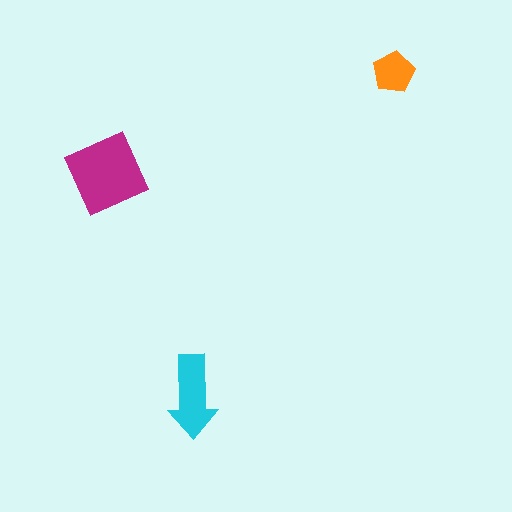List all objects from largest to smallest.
The magenta square, the cyan arrow, the orange pentagon.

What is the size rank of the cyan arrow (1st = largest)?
2nd.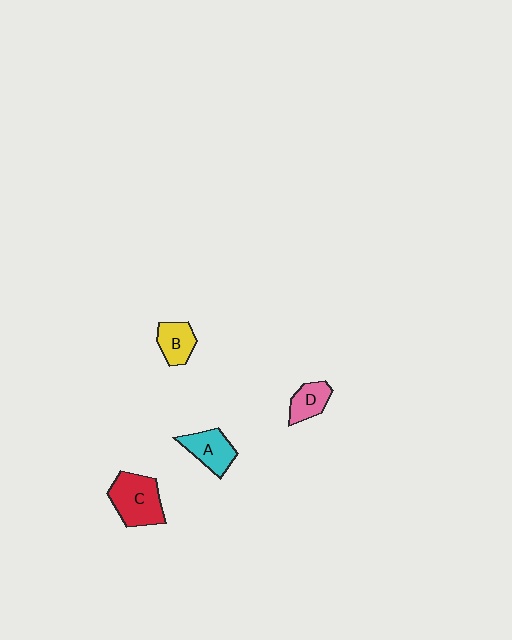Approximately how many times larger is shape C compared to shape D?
Approximately 1.8 times.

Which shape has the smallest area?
Shape D (pink).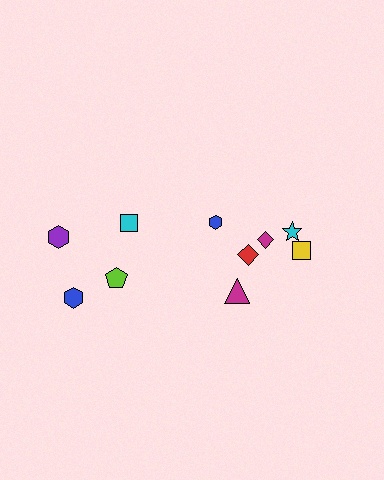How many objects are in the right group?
There are 6 objects.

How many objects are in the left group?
There are 4 objects.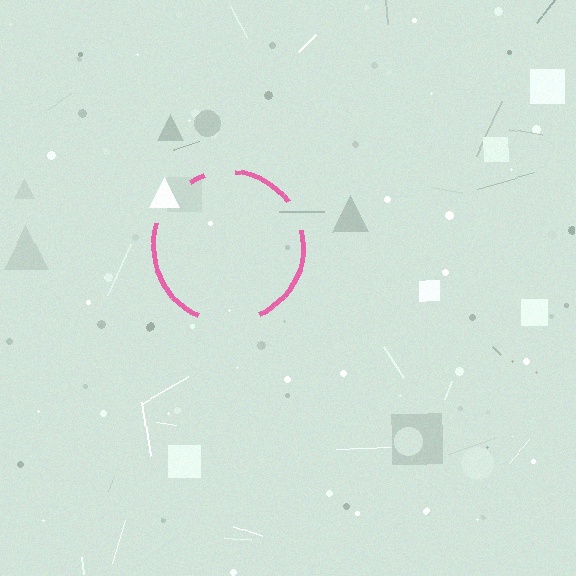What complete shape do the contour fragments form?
The contour fragments form a circle.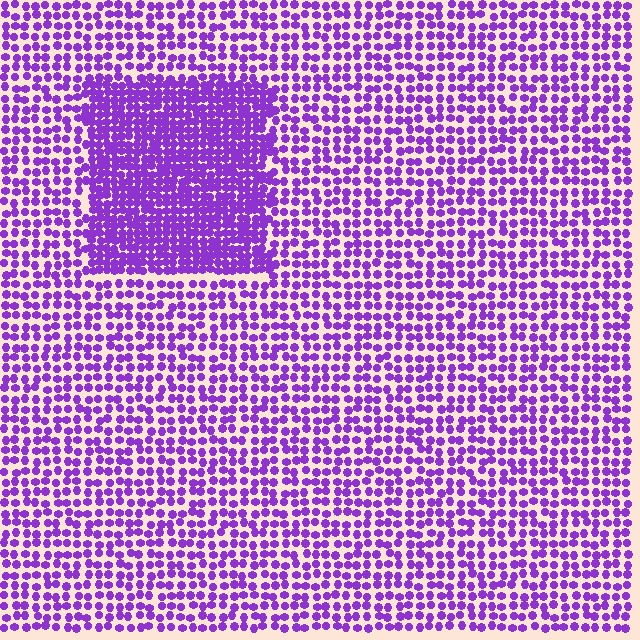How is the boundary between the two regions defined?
The boundary is defined by a change in element density (approximately 2.0x ratio). All elements are the same color, size, and shape.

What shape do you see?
I see a rectangle.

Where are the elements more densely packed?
The elements are more densely packed inside the rectangle boundary.